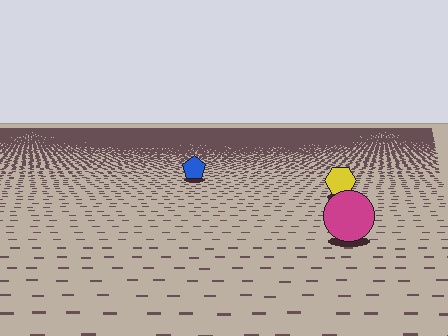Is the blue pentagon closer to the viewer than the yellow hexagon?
No. The yellow hexagon is closer — you can tell from the texture gradient: the ground texture is coarser near it.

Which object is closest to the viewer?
The magenta circle is closest. The texture marks near it are larger and more spread out.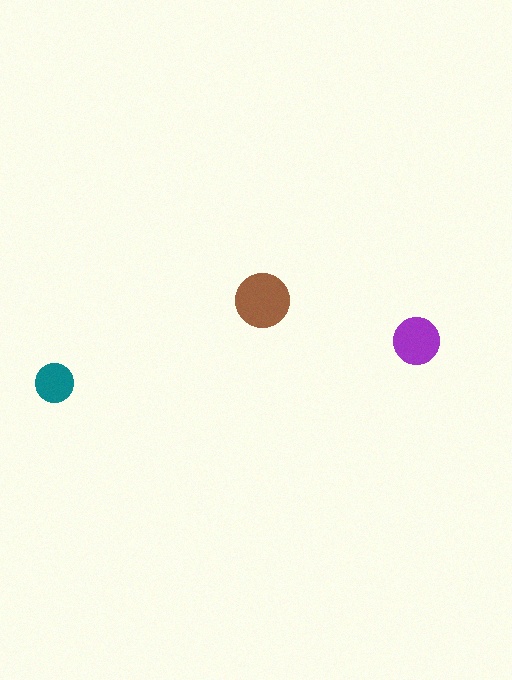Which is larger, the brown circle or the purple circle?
The brown one.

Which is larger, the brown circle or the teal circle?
The brown one.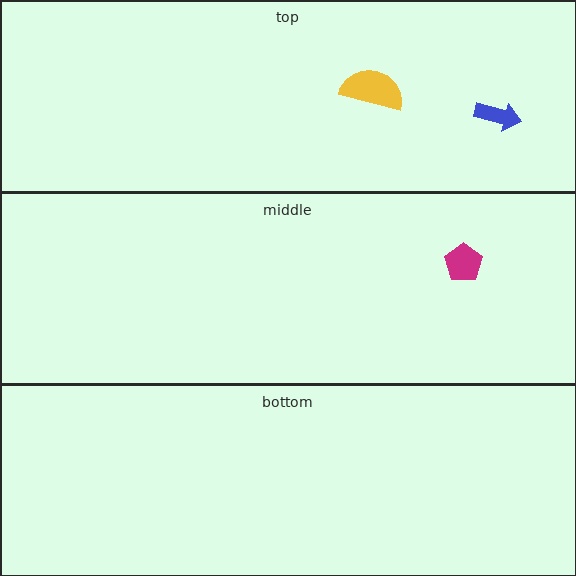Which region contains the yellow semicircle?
The top region.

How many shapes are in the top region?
2.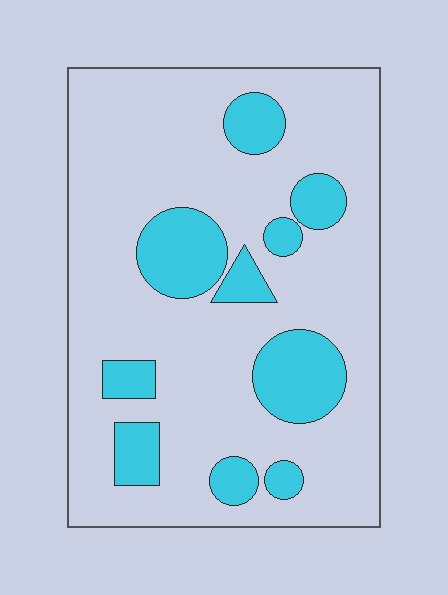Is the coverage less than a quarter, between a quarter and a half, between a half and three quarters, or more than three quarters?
Less than a quarter.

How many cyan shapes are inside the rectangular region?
10.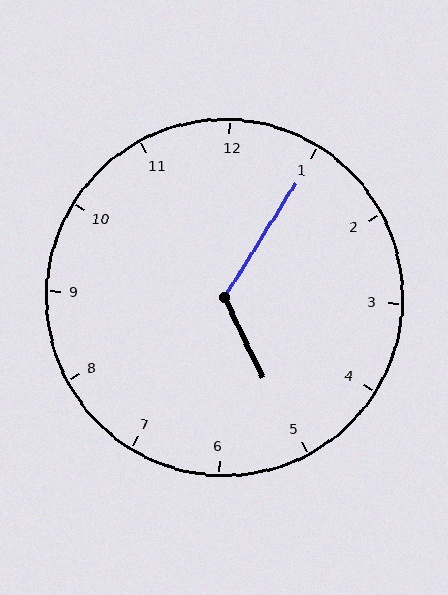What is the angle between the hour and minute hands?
Approximately 122 degrees.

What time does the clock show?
5:05.